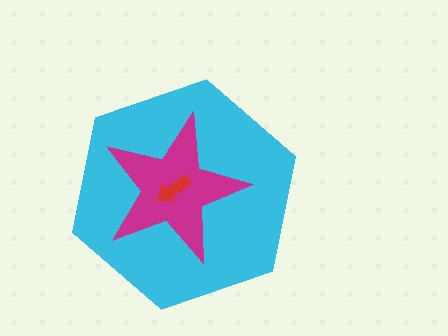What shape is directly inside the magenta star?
The red arrow.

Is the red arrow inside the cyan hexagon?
Yes.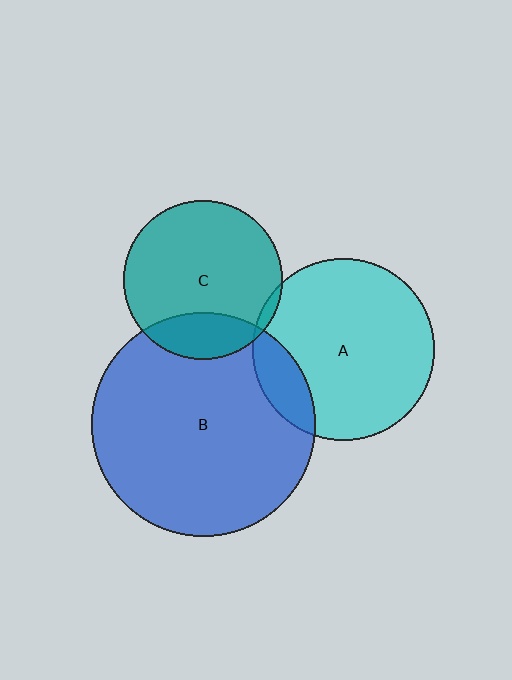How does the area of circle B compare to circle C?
Approximately 2.0 times.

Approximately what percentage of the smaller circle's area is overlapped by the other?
Approximately 20%.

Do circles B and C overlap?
Yes.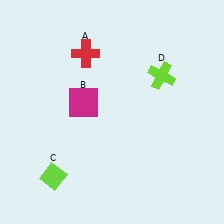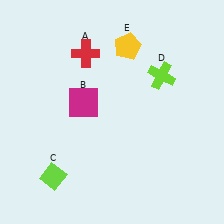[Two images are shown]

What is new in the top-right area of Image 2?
A yellow pentagon (E) was added in the top-right area of Image 2.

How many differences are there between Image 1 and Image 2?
There is 1 difference between the two images.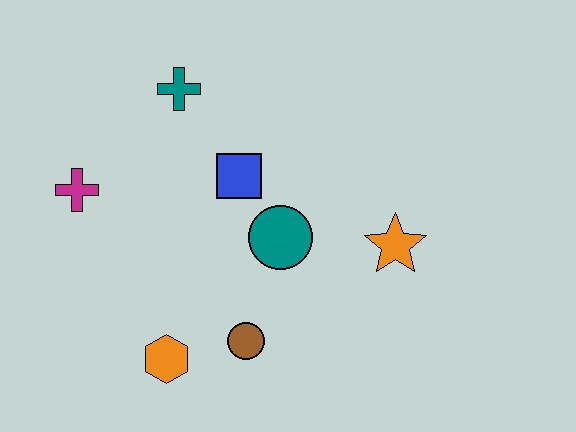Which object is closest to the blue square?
The teal circle is closest to the blue square.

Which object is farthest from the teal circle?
The magenta cross is farthest from the teal circle.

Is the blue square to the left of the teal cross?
No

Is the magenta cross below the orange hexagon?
No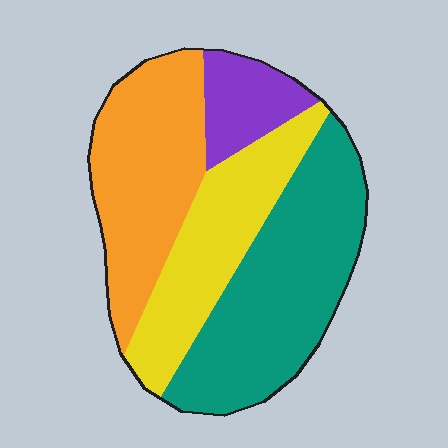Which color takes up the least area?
Purple, at roughly 10%.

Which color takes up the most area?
Teal, at roughly 35%.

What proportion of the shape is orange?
Orange covers about 30% of the shape.